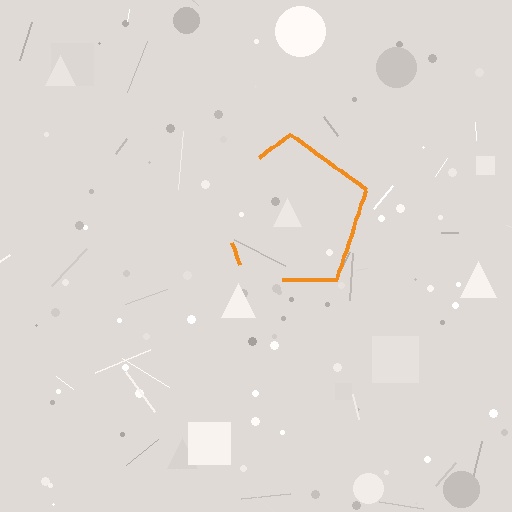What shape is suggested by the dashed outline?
The dashed outline suggests a pentagon.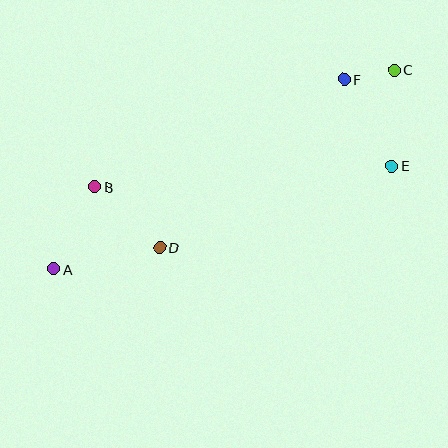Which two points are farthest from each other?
Points A and C are farthest from each other.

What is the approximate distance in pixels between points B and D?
The distance between B and D is approximately 89 pixels.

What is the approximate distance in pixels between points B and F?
The distance between B and F is approximately 272 pixels.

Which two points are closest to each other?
Points C and F are closest to each other.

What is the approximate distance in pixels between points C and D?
The distance between C and D is approximately 294 pixels.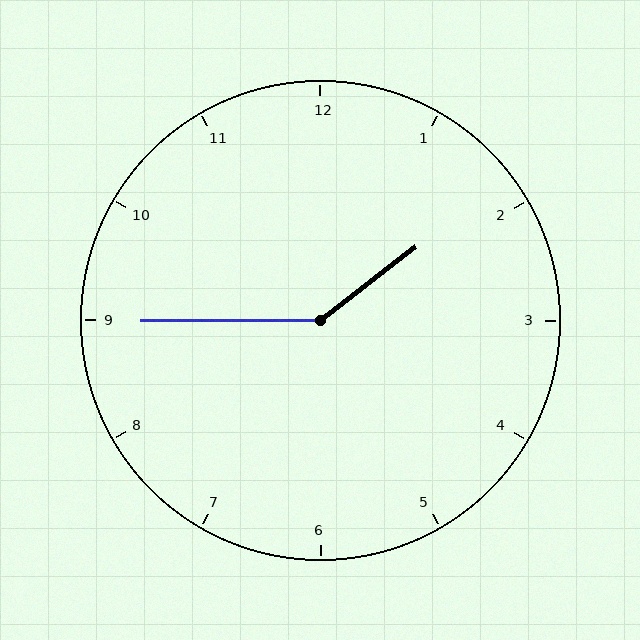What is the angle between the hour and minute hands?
Approximately 142 degrees.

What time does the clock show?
1:45.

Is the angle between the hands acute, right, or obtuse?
It is obtuse.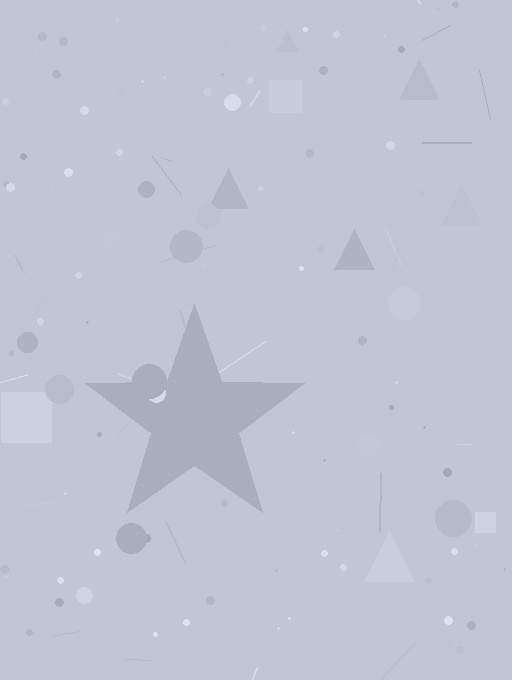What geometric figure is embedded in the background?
A star is embedded in the background.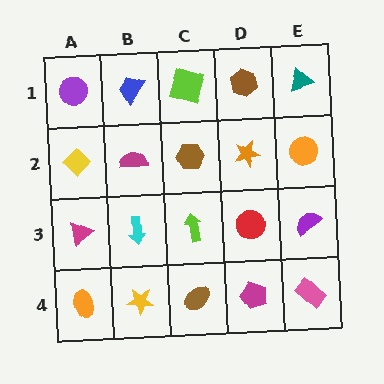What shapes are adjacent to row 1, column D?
An orange star (row 2, column D), a lime square (row 1, column C), a teal triangle (row 1, column E).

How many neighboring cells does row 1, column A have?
2.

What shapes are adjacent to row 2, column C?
A lime square (row 1, column C), a lime arrow (row 3, column C), a magenta semicircle (row 2, column B), an orange star (row 2, column D).